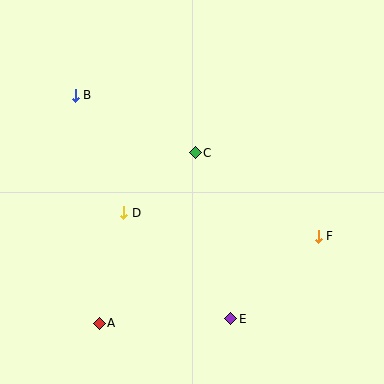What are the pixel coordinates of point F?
Point F is at (318, 236).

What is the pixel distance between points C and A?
The distance between C and A is 195 pixels.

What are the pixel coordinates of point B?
Point B is at (75, 95).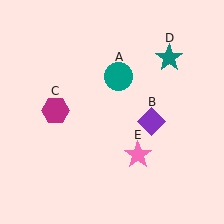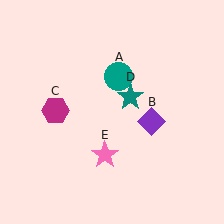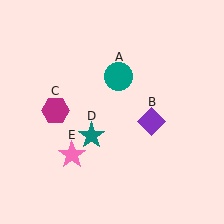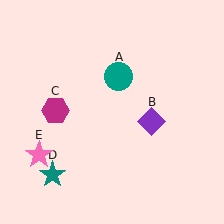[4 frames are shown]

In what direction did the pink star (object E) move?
The pink star (object E) moved left.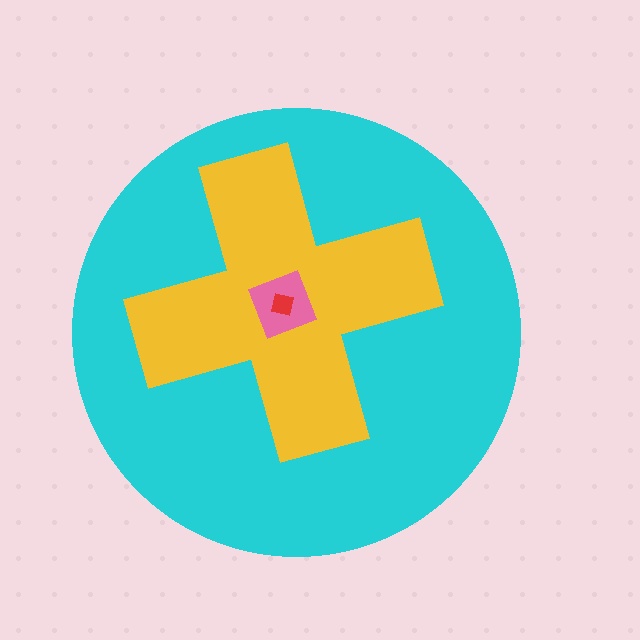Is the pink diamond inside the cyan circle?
Yes.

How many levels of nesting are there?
4.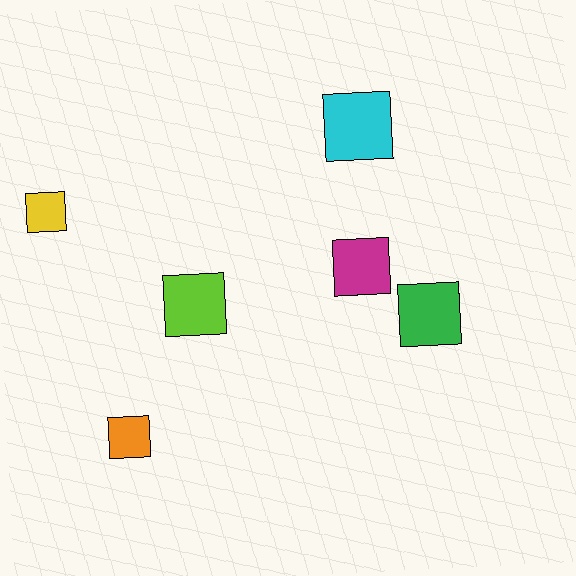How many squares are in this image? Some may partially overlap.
There are 6 squares.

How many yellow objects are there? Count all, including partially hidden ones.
There is 1 yellow object.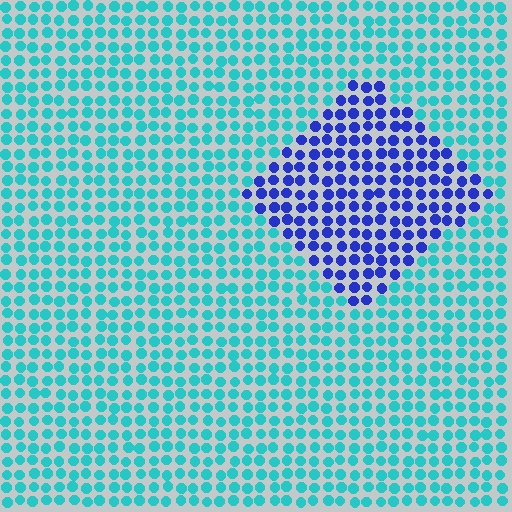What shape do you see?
I see a diamond.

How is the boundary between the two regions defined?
The boundary is defined purely by a slight shift in hue (about 56 degrees). Spacing, size, and orientation are identical on both sides.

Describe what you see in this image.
The image is filled with small cyan elements in a uniform arrangement. A diamond-shaped region is visible where the elements are tinted to a slightly different hue, forming a subtle color boundary.